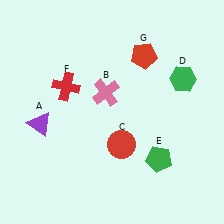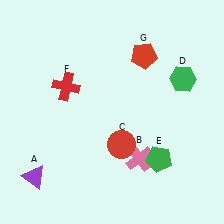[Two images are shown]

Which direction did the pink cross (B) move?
The pink cross (B) moved down.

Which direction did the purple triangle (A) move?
The purple triangle (A) moved down.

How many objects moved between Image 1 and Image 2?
2 objects moved between the two images.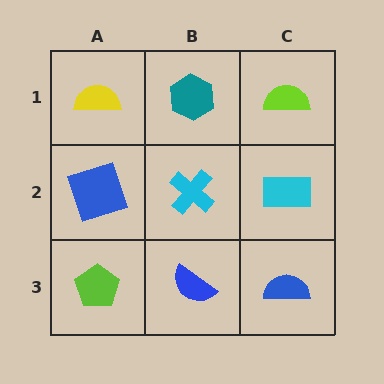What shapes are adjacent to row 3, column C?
A cyan rectangle (row 2, column C), a blue semicircle (row 3, column B).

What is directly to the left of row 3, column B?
A lime pentagon.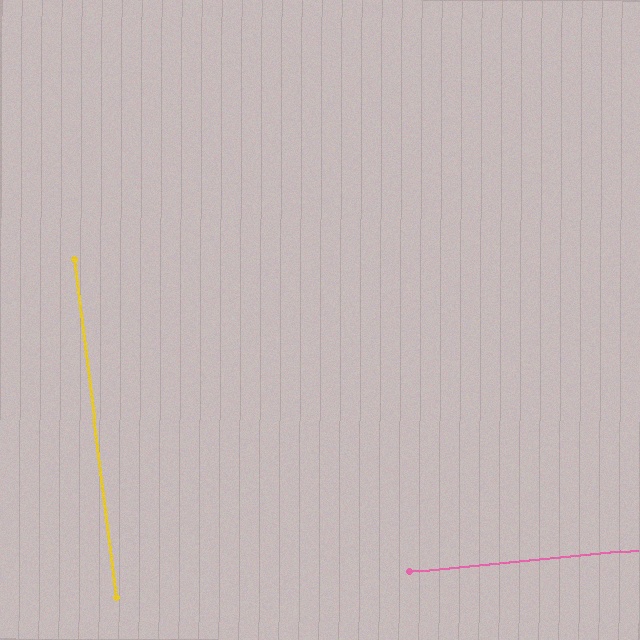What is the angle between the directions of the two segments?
Approximately 89 degrees.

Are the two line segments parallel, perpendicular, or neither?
Perpendicular — they meet at approximately 89°.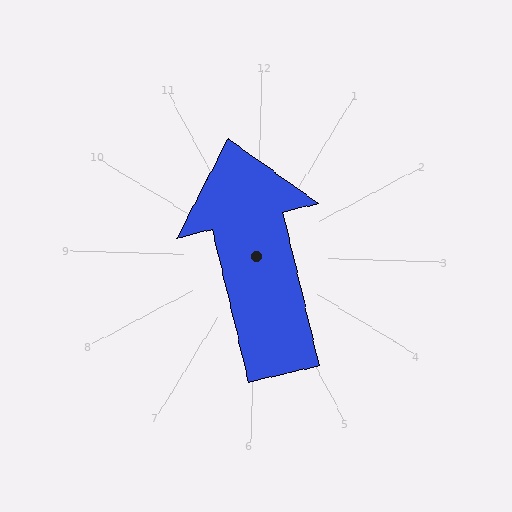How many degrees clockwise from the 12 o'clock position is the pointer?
Approximately 345 degrees.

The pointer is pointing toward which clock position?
Roughly 11 o'clock.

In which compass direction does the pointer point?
North.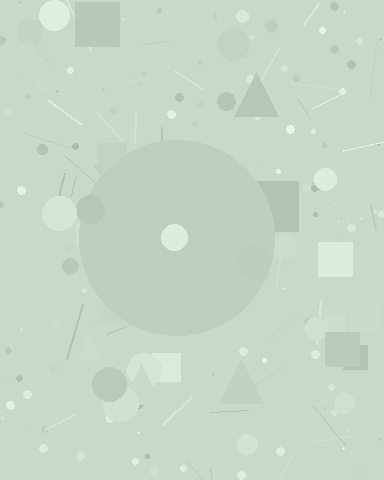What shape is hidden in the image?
A circle is hidden in the image.